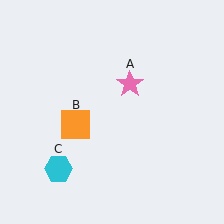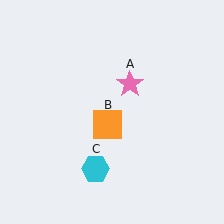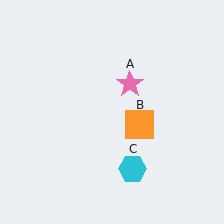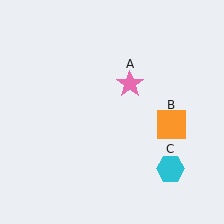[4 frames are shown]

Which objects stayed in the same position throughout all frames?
Pink star (object A) remained stationary.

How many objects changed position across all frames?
2 objects changed position: orange square (object B), cyan hexagon (object C).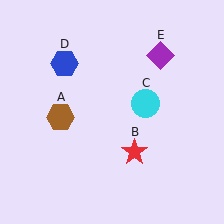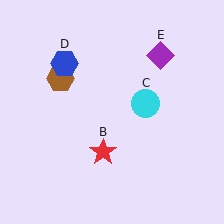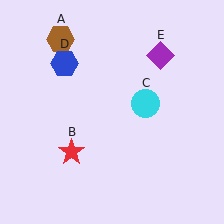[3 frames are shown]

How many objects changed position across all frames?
2 objects changed position: brown hexagon (object A), red star (object B).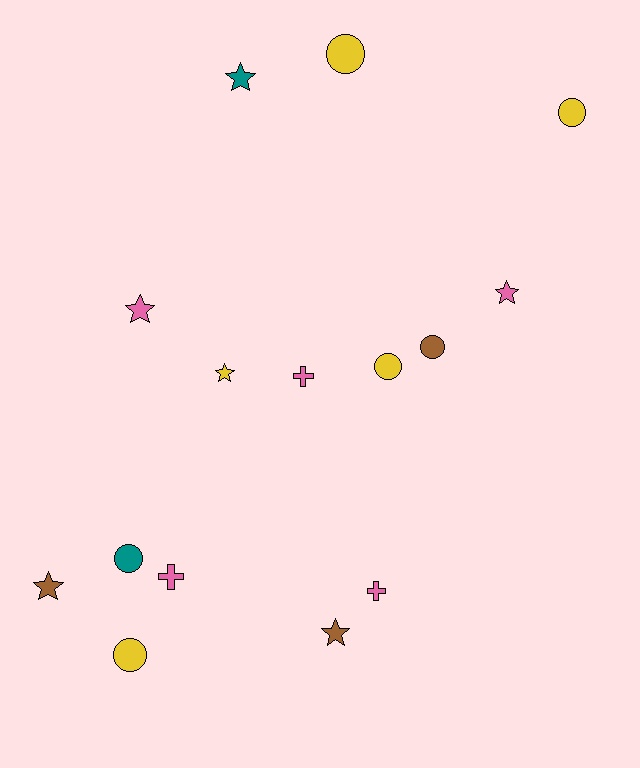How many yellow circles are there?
There are 4 yellow circles.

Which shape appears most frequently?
Star, with 6 objects.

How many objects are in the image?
There are 15 objects.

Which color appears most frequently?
Pink, with 5 objects.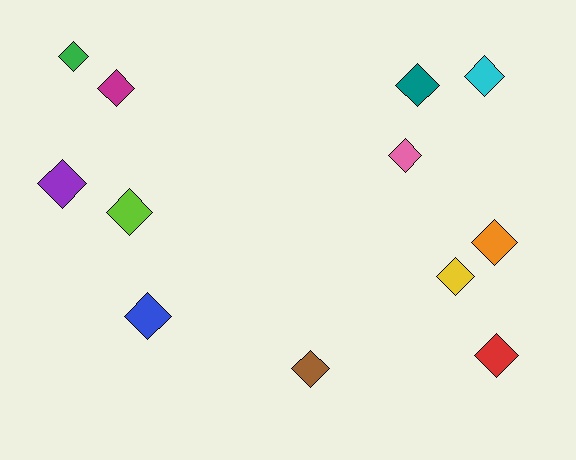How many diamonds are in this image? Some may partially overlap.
There are 12 diamonds.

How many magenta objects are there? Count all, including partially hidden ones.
There is 1 magenta object.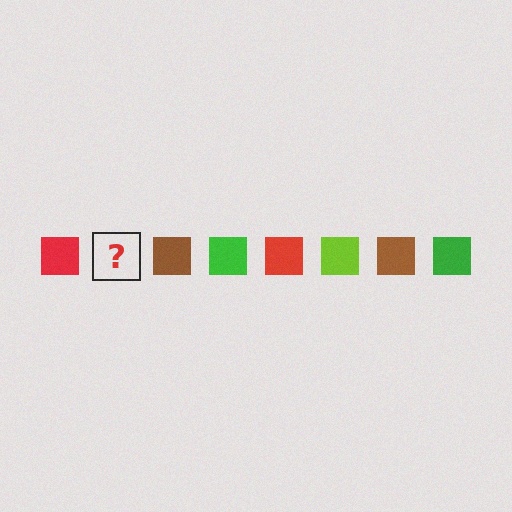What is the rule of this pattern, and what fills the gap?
The rule is that the pattern cycles through red, lime, brown, green squares. The gap should be filled with a lime square.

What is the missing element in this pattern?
The missing element is a lime square.